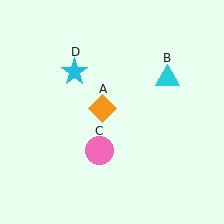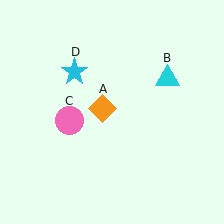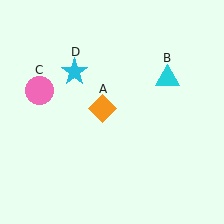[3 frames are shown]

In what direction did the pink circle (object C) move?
The pink circle (object C) moved up and to the left.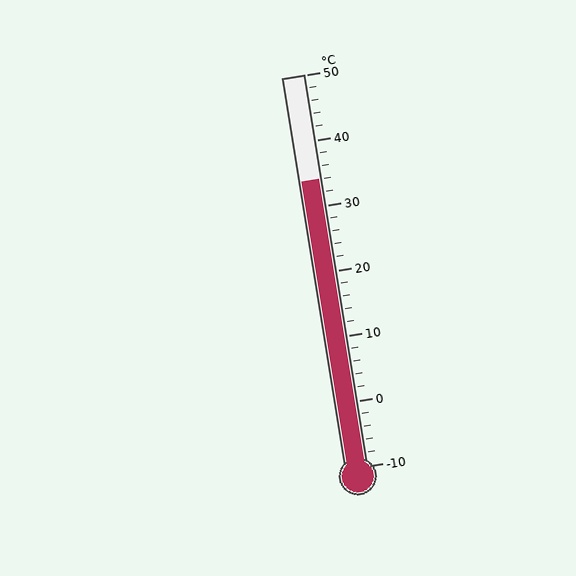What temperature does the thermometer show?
The thermometer shows approximately 34°C.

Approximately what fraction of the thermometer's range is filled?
The thermometer is filled to approximately 75% of its range.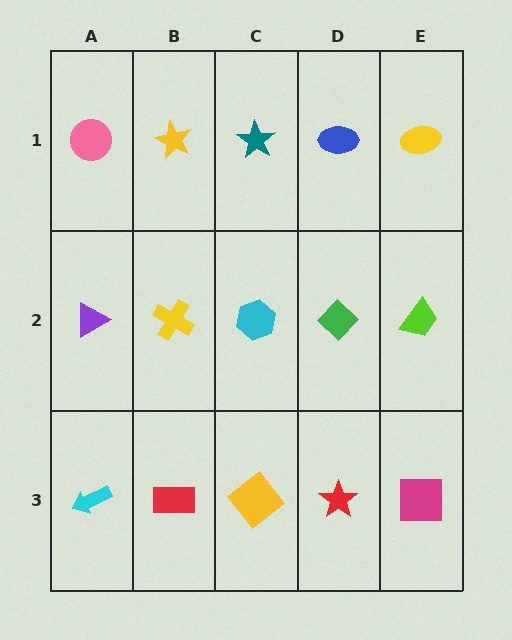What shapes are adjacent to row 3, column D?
A green diamond (row 2, column D), a yellow diamond (row 3, column C), a magenta square (row 3, column E).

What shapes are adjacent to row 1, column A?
A purple triangle (row 2, column A), a yellow star (row 1, column B).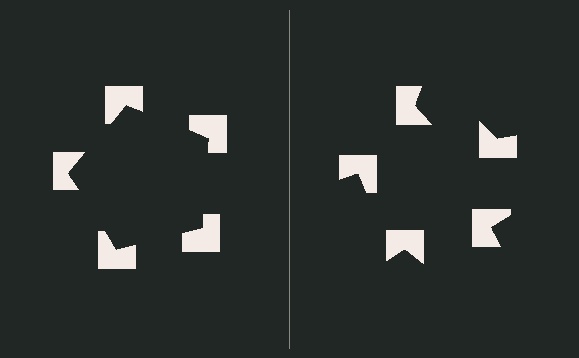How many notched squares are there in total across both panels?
10 — 5 on each side.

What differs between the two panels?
The notched squares are positioned identically on both sides; only the wedge orientations differ. On the left they align to a pentagon; on the right they are misaligned.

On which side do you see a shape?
An illusory pentagon appears on the left side. On the right side the wedge cuts are rotated, so no coherent shape forms.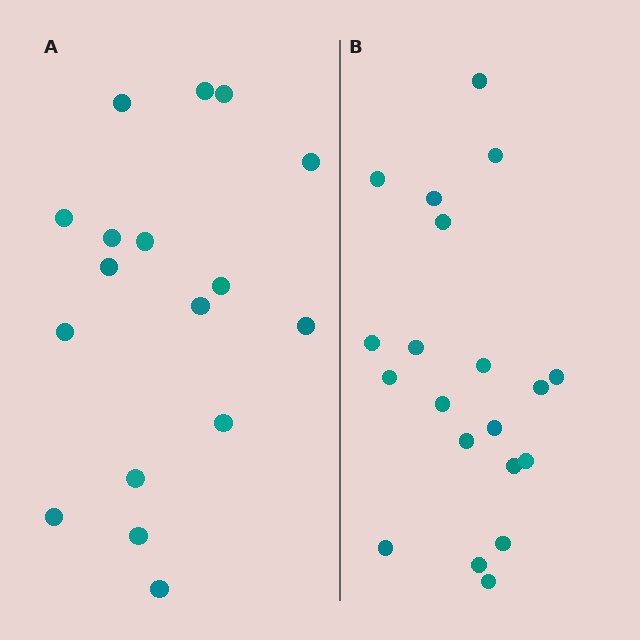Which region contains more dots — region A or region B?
Region B (the right region) has more dots.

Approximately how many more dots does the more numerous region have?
Region B has just a few more — roughly 2 or 3 more dots than region A.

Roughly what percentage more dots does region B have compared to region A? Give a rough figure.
About 20% more.